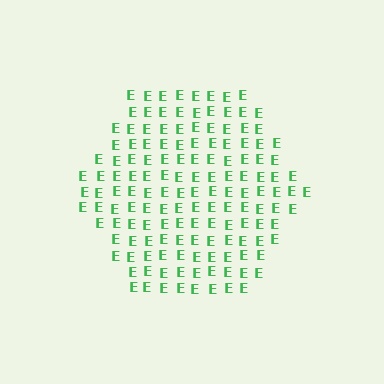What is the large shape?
The large shape is a hexagon.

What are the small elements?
The small elements are letter E's.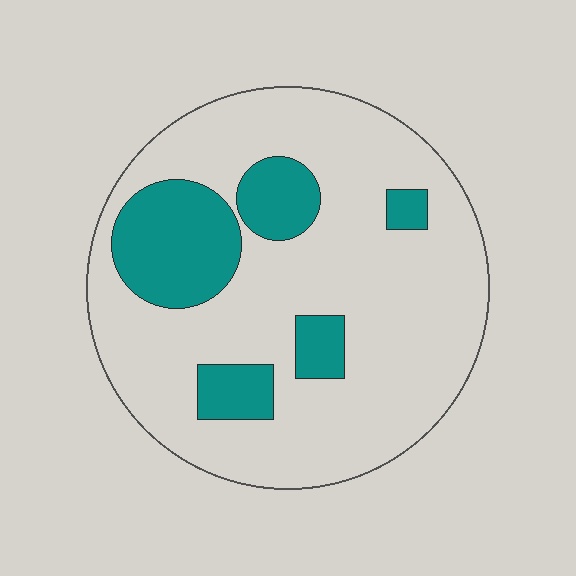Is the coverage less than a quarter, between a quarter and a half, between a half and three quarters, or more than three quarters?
Less than a quarter.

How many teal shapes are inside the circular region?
5.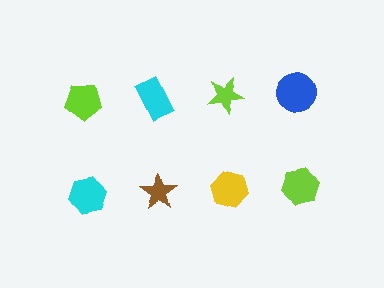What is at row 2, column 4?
A lime hexagon.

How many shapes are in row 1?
4 shapes.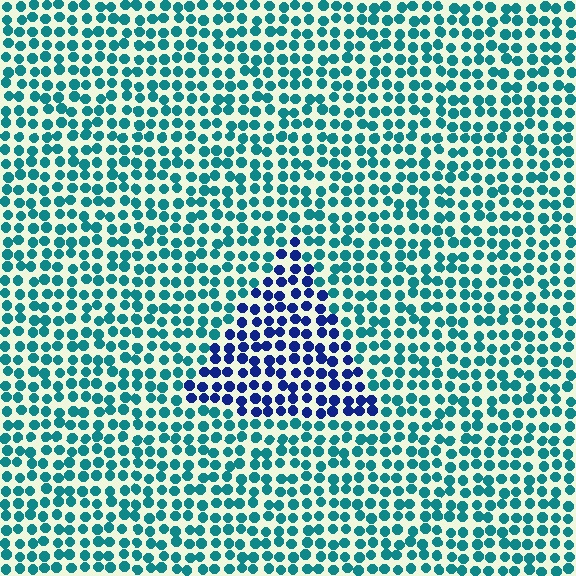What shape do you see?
I see a triangle.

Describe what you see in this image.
The image is filled with small teal elements in a uniform arrangement. A triangle-shaped region is visible where the elements are tinted to a slightly different hue, forming a subtle color boundary.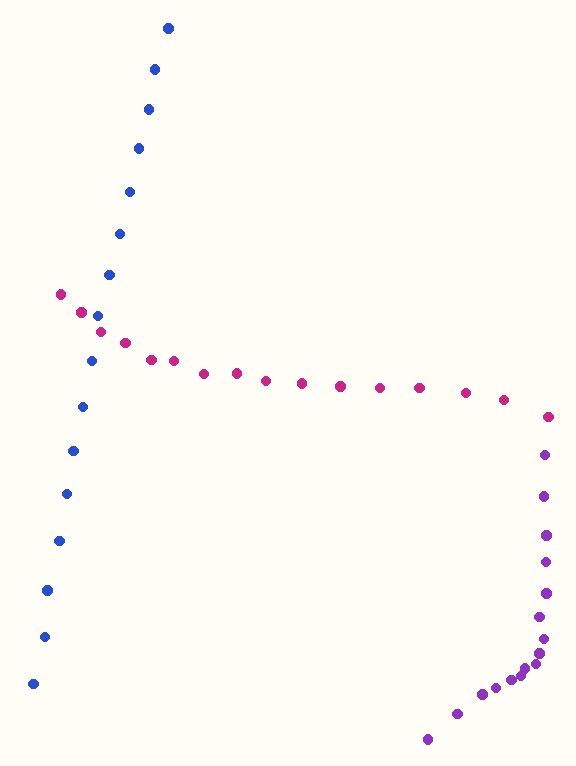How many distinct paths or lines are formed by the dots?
There are 3 distinct paths.